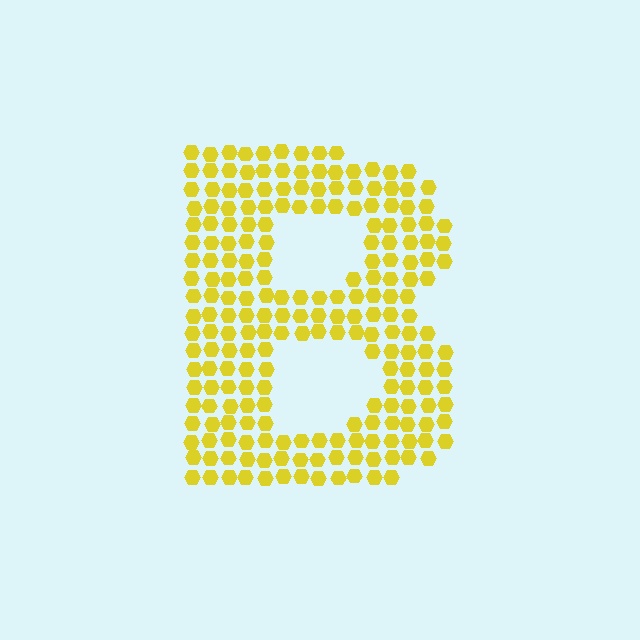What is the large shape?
The large shape is the letter B.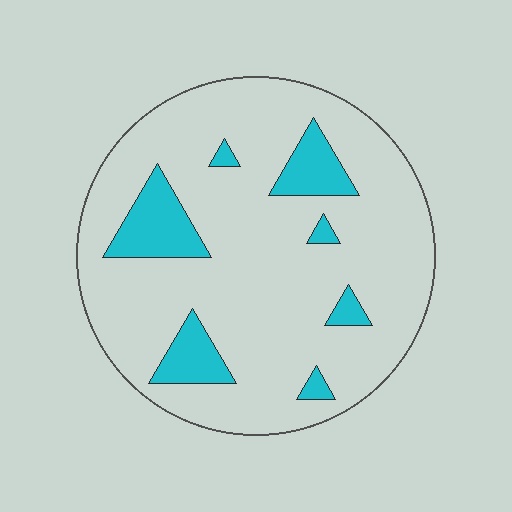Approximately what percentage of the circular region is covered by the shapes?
Approximately 15%.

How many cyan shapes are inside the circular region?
7.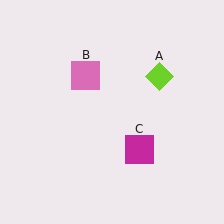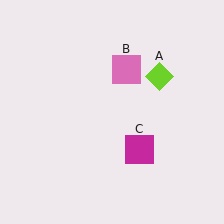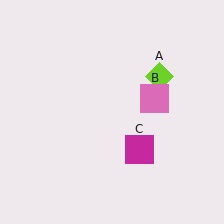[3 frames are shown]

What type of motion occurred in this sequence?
The pink square (object B) rotated clockwise around the center of the scene.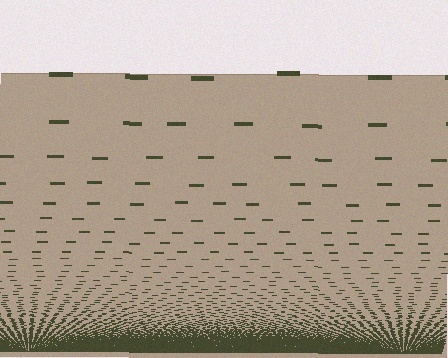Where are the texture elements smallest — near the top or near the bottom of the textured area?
Near the bottom.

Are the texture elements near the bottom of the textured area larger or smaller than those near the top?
Smaller. The gradient is inverted — elements near the bottom are smaller and denser.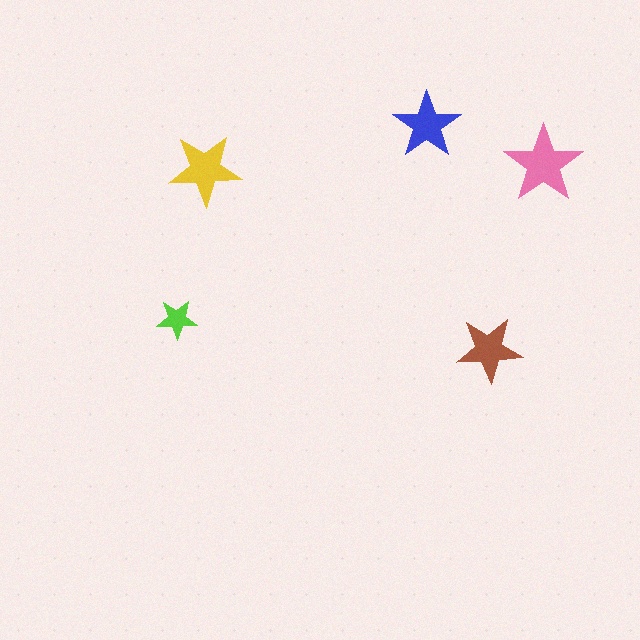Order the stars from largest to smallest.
the pink one, the yellow one, the blue one, the brown one, the lime one.